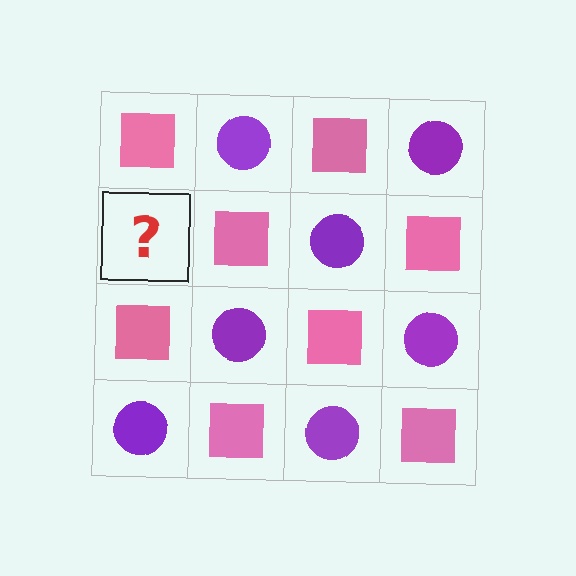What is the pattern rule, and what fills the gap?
The rule is that it alternates pink square and purple circle in a checkerboard pattern. The gap should be filled with a purple circle.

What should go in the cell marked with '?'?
The missing cell should contain a purple circle.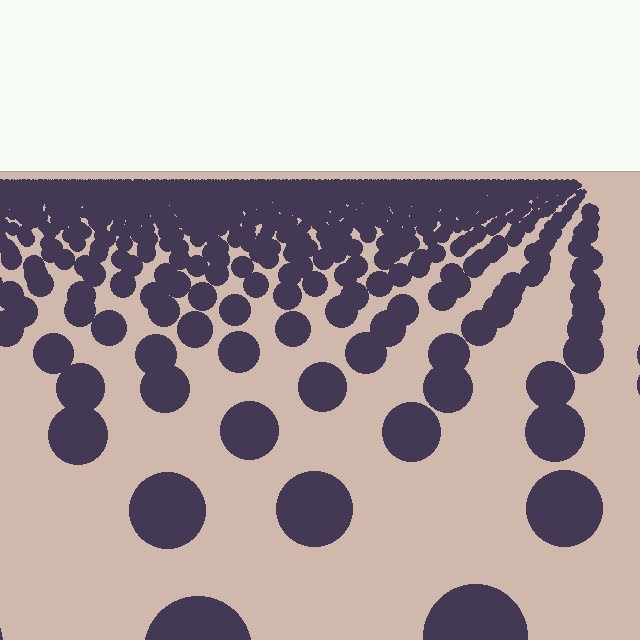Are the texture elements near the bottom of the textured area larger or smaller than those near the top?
Larger. Near the bottom, elements are closer to the viewer and appear at a bigger on-screen size.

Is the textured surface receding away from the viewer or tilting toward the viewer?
The surface is receding away from the viewer. Texture elements get smaller and denser toward the top.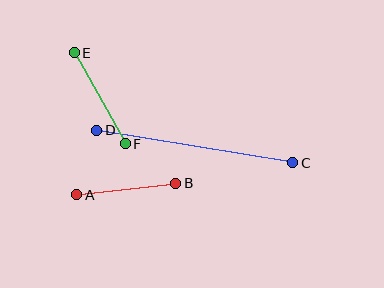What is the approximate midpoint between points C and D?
The midpoint is at approximately (195, 146) pixels.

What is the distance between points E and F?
The distance is approximately 105 pixels.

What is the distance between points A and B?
The distance is approximately 100 pixels.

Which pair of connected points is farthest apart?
Points C and D are farthest apart.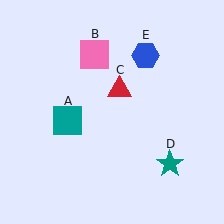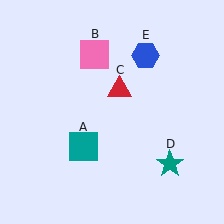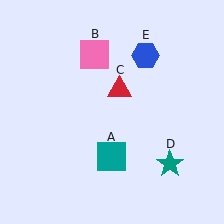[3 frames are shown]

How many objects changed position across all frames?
1 object changed position: teal square (object A).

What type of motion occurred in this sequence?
The teal square (object A) rotated counterclockwise around the center of the scene.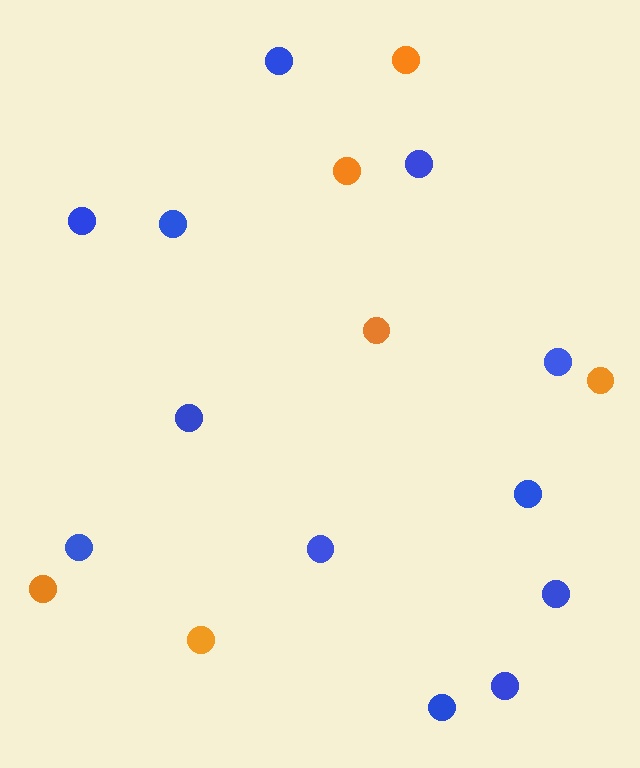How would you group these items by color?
There are 2 groups: one group of orange circles (6) and one group of blue circles (12).